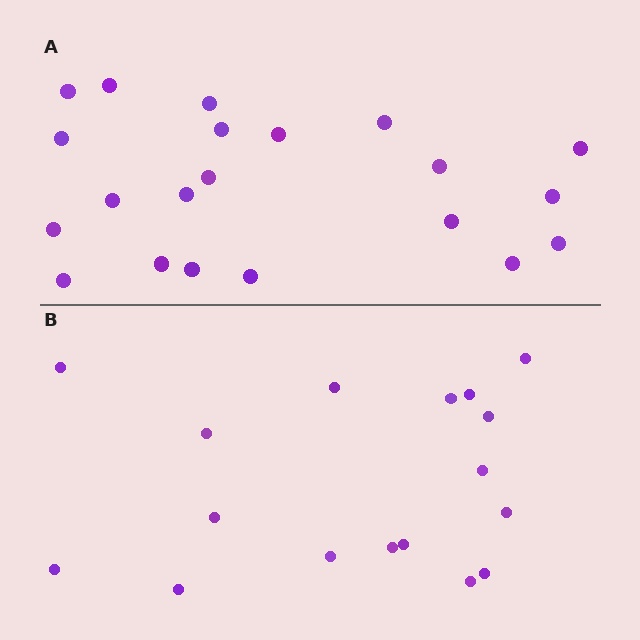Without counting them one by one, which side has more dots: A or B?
Region A (the top region) has more dots.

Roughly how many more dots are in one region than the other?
Region A has about 4 more dots than region B.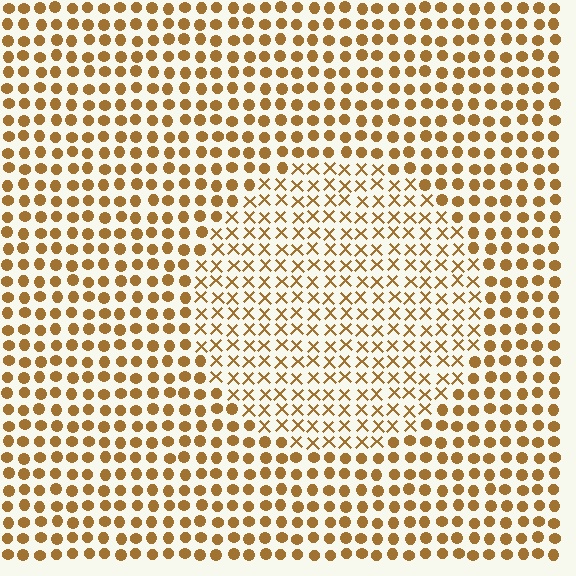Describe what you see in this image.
The image is filled with small brown elements arranged in a uniform grid. A circle-shaped region contains X marks, while the surrounding area contains circles. The boundary is defined purely by the change in element shape.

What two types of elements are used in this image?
The image uses X marks inside the circle region and circles outside it.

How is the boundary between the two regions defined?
The boundary is defined by a change in element shape: X marks inside vs. circles outside. All elements share the same color and spacing.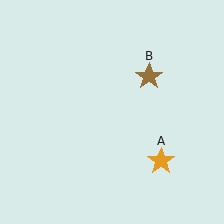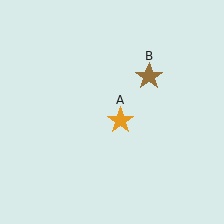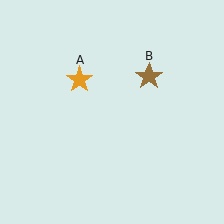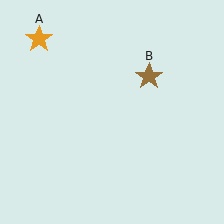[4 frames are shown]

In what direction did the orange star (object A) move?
The orange star (object A) moved up and to the left.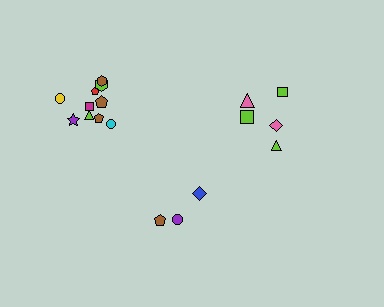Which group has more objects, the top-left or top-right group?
The top-left group.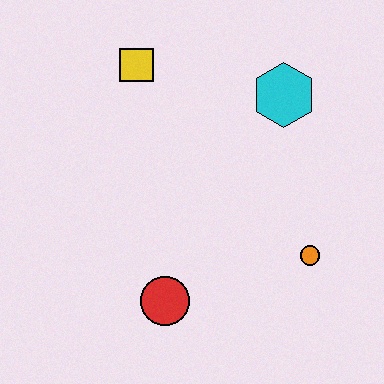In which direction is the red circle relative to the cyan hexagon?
The red circle is below the cyan hexagon.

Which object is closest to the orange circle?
The red circle is closest to the orange circle.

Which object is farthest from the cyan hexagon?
The red circle is farthest from the cyan hexagon.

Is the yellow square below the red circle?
No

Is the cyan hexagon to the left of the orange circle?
Yes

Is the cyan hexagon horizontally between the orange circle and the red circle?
Yes